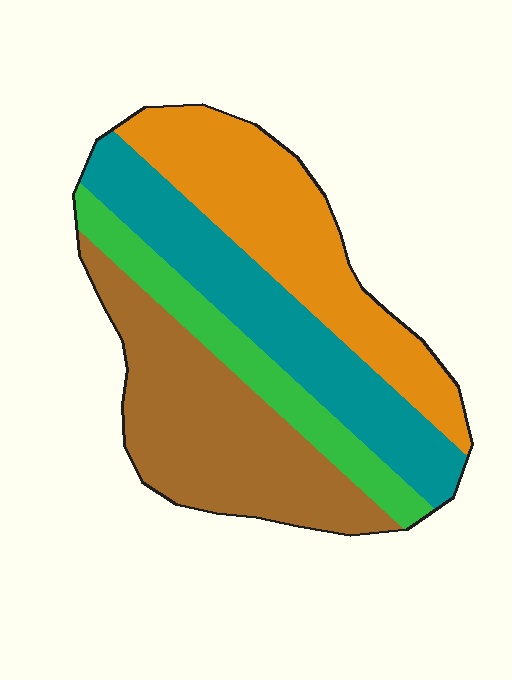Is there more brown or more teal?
Brown.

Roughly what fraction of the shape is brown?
Brown covers roughly 30% of the shape.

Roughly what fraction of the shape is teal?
Teal covers 26% of the shape.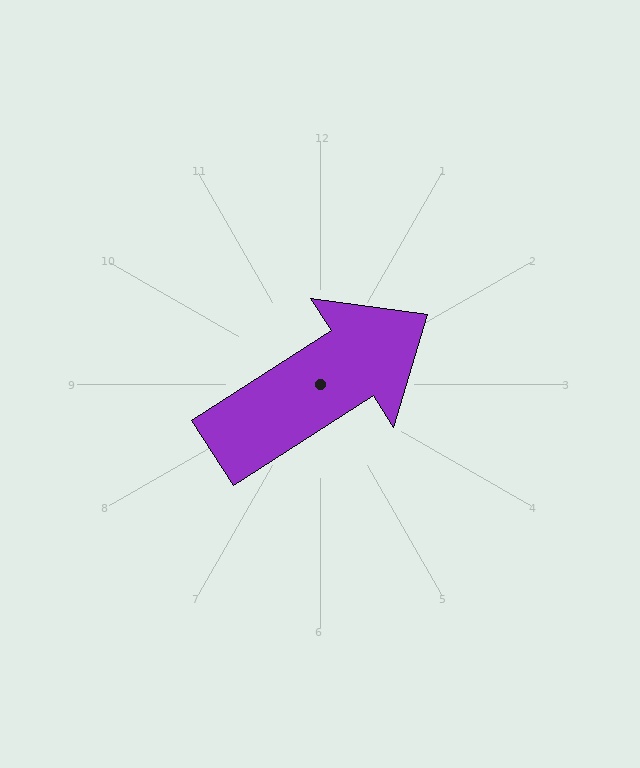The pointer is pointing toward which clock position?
Roughly 2 o'clock.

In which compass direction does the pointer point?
Northeast.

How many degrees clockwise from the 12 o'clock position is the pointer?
Approximately 57 degrees.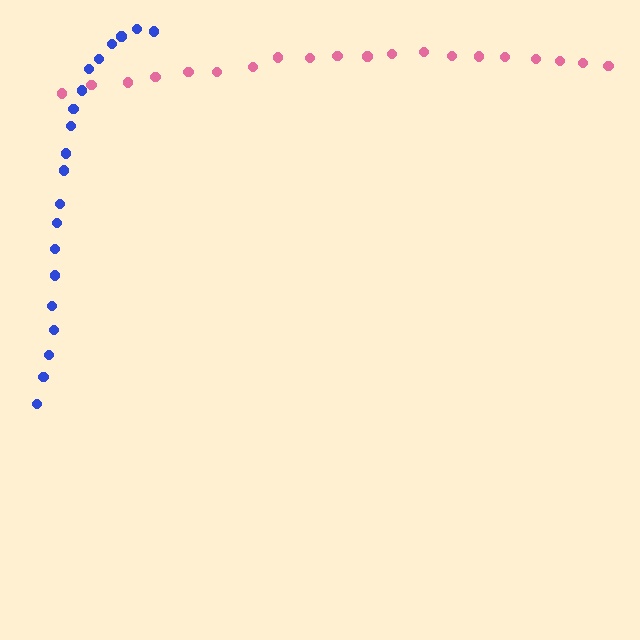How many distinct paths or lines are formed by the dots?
There are 2 distinct paths.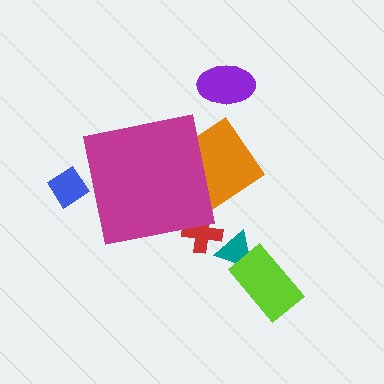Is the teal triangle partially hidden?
No, the teal triangle is fully visible.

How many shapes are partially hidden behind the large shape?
3 shapes are partially hidden.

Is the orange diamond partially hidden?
Yes, the orange diamond is partially hidden behind the magenta square.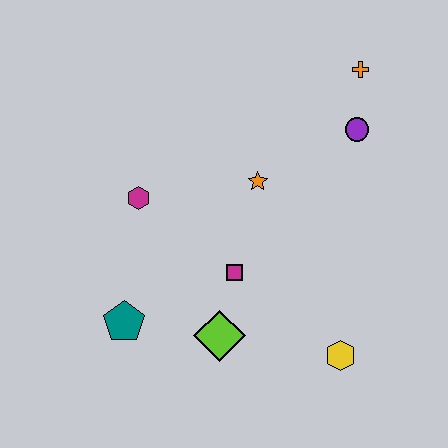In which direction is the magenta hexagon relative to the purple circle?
The magenta hexagon is to the left of the purple circle.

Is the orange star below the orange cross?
Yes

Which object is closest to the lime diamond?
The magenta square is closest to the lime diamond.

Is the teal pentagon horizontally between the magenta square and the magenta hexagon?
No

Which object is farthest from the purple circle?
The teal pentagon is farthest from the purple circle.